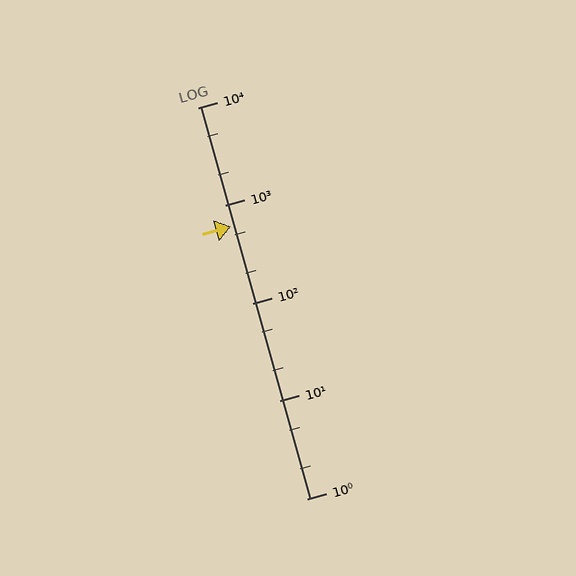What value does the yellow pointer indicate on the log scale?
The pointer indicates approximately 610.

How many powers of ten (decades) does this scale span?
The scale spans 4 decades, from 1 to 10000.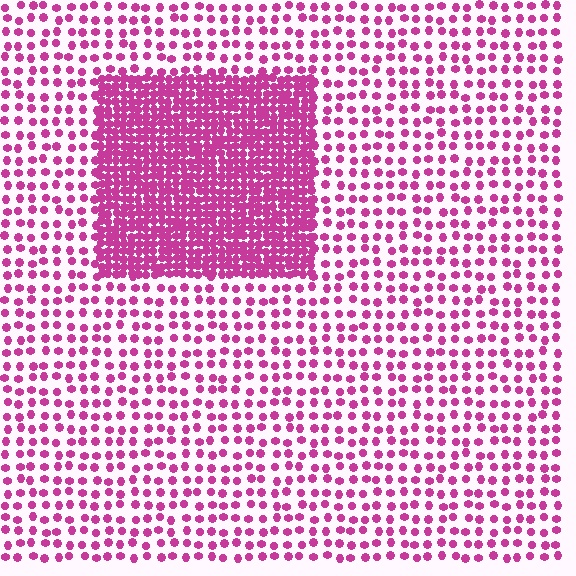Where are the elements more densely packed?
The elements are more densely packed inside the rectangle boundary.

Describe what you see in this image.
The image contains small magenta elements arranged at two different densities. A rectangle-shaped region is visible where the elements are more densely packed than the surrounding area.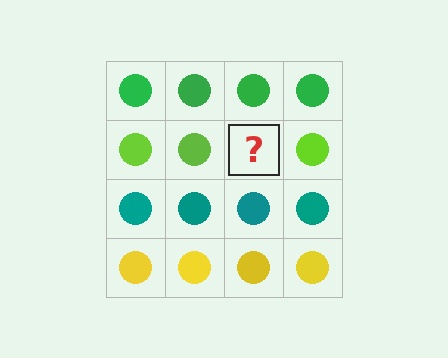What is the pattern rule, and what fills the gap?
The rule is that each row has a consistent color. The gap should be filled with a lime circle.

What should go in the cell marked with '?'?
The missing cell should contain a lime circle.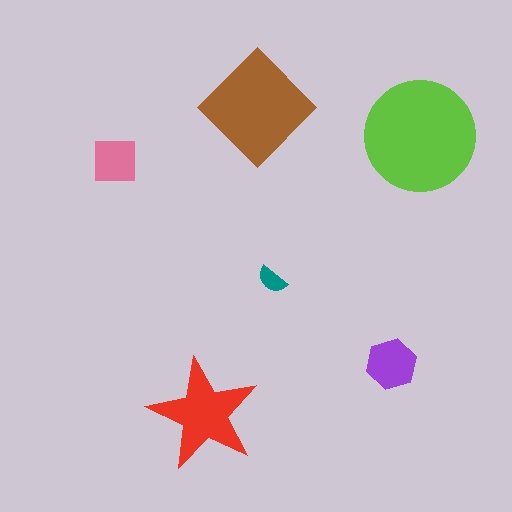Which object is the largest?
The lime circle.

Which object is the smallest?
The teal semicircle.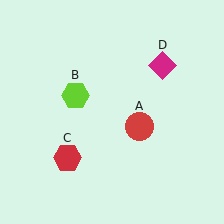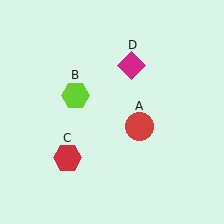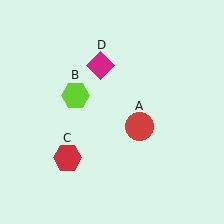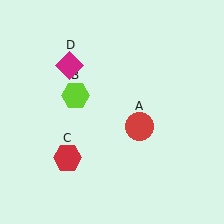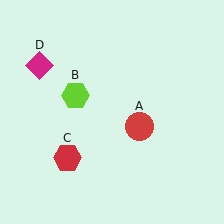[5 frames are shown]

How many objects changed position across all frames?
1 object changed position: magenta diamond (object D).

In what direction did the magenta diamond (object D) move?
The magenta diamond (object D) moved left.